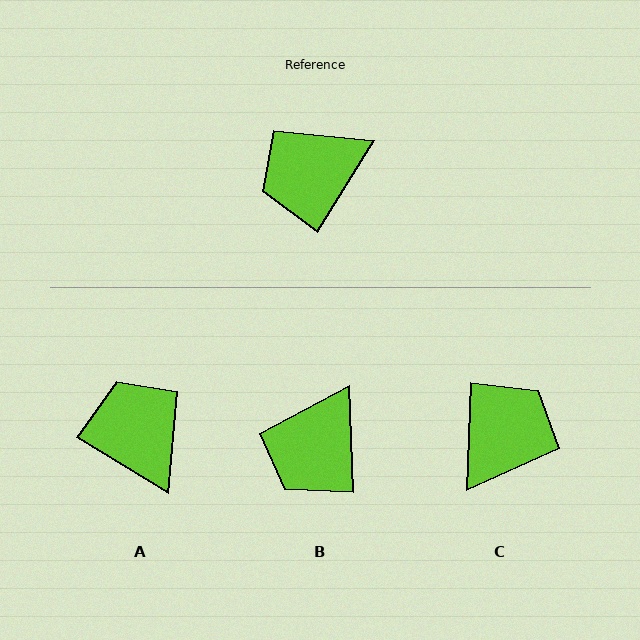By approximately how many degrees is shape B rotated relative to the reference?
Approximately 34 degrees counter-clockwise.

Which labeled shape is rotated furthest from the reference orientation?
C, about 150 degrees away.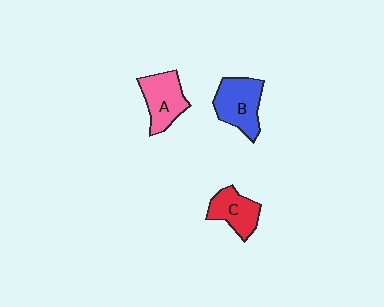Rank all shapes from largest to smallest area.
From largest to smallest: B (blue), A (pink), C (red).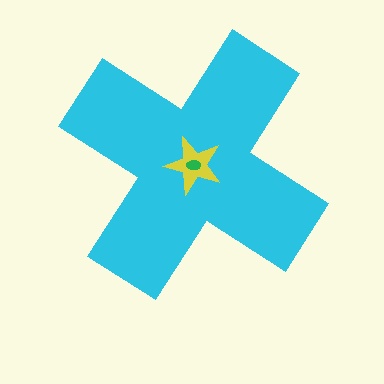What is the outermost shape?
The cyan cross.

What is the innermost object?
The green ellipse.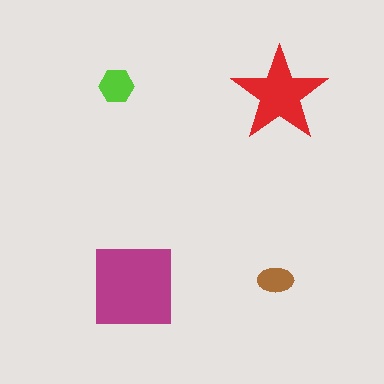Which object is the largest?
The magenta square.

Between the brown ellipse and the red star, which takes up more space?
The red star.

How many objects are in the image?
There are 4 objects in the image.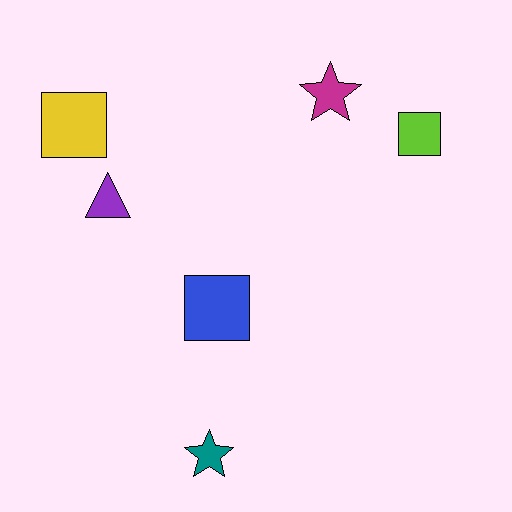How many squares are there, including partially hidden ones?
There are 3 squares.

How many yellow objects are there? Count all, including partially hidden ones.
There is 1 yellow object.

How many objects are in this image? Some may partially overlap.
There are 6 objects.